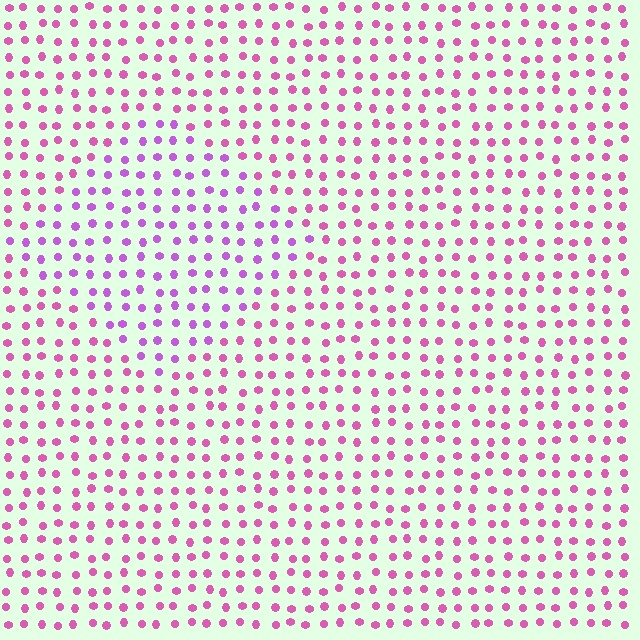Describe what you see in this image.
The image is filled with small pink elements in a uniform arrangement. A diamond-shaped region is visible where the elements are tinted to a slightly different hue, forming a subtle color boundary.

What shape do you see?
I see a diamond.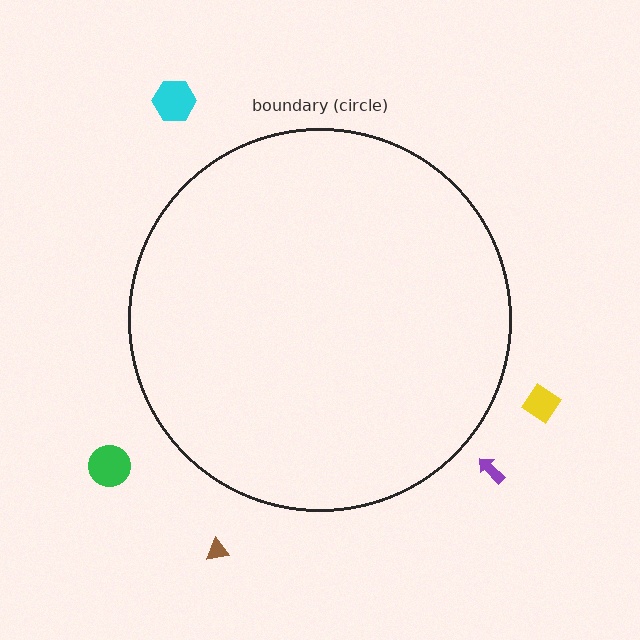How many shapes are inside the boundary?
0 inside, 5 outside.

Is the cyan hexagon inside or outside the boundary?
Outside.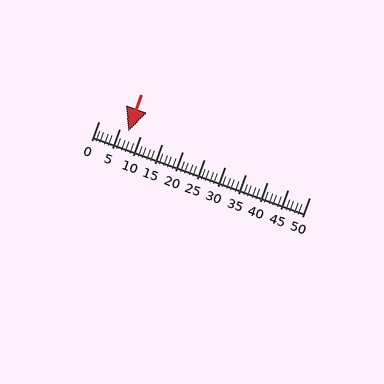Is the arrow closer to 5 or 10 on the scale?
The arrow is closer to 5.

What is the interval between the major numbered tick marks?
The major tick marks are spaced 5 units apart.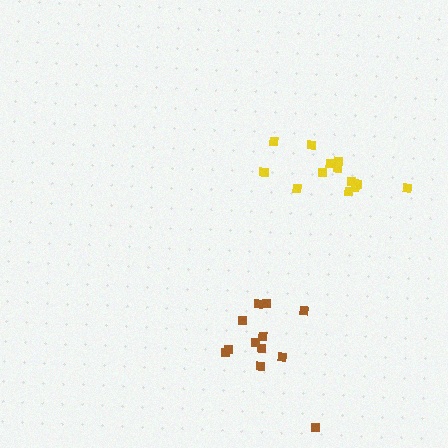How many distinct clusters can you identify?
There are 2 distinct clusters.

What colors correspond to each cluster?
The clusters are colored: yellow, brown.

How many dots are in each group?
Group 1: 13 dots, Group 2: 12 dots (25 total).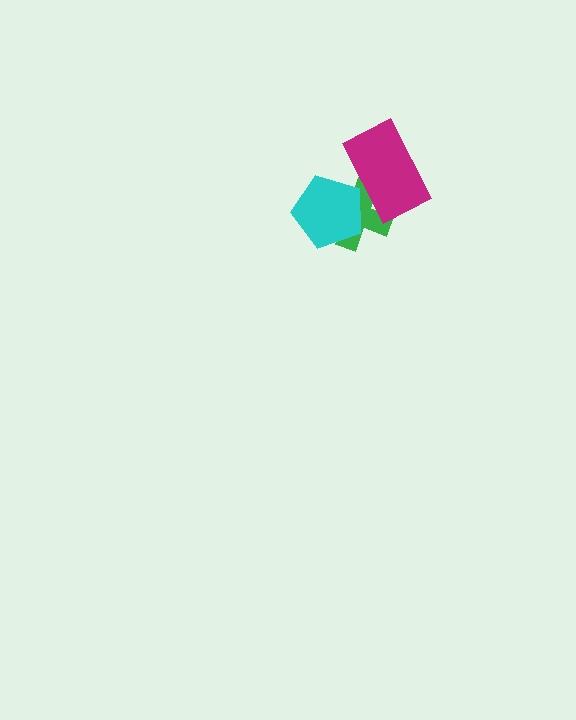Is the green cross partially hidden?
Yes, it is partially covered by another shape.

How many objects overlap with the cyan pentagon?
2 objects overlap with the cyan pentagon.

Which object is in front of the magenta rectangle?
The cyan pentagon is in front of the magenta rectangle.